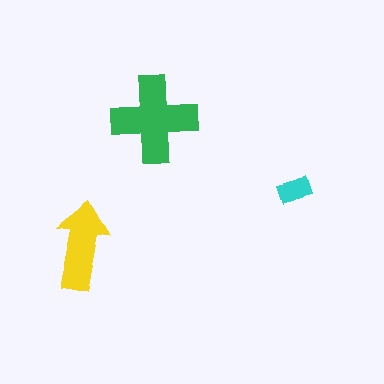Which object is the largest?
The green cross.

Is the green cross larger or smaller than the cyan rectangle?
Larger.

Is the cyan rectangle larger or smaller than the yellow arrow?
Smaller.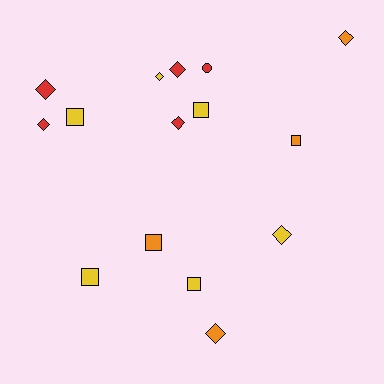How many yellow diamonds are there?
There are 2 yellow diamonds.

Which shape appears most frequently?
Diamond, with 8 objects.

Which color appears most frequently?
Yellow, with 6 objects.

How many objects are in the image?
There are 15 objects.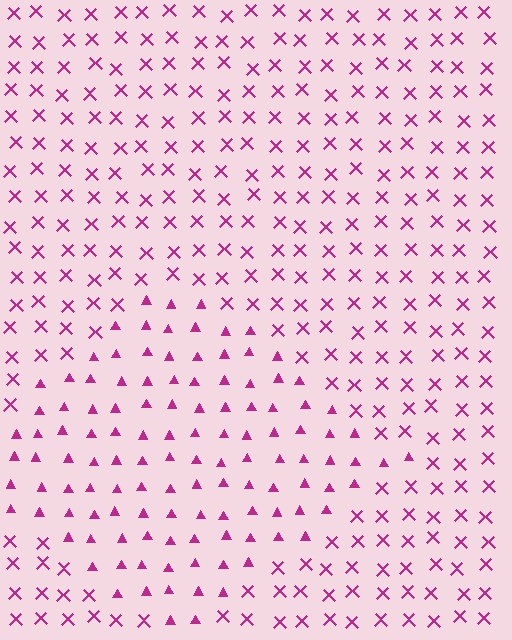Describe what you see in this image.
The image is filled with small magenta elements arranged in a uniform grid. A diamond-shaped region contains triangles, while the surrounding area contains X marks. The boundary is defined purely by the change in element shape.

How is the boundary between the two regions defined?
The boundary is defined by a change in element shape: triangles inside vs. X marks outside. All elements share the same color and spacing.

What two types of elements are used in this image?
The image uses triangles inside the diamond region and X marks outside it.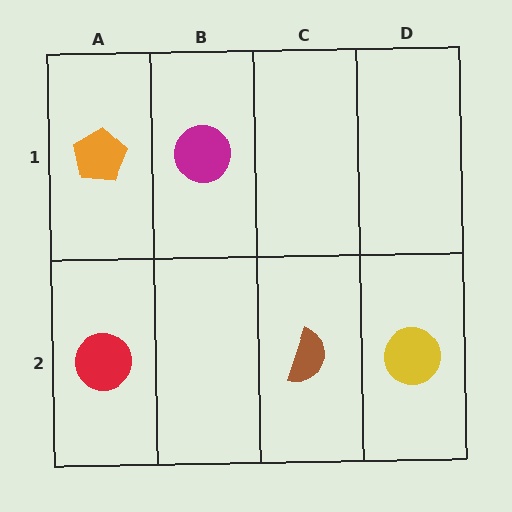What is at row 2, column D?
A yellow circle.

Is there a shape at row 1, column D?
No, that cell is empty.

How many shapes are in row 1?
2 shapes.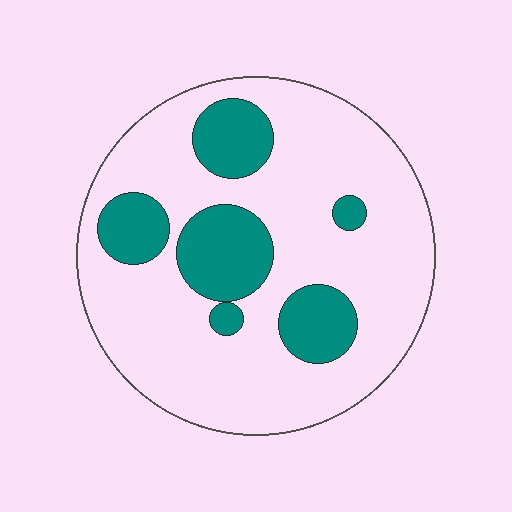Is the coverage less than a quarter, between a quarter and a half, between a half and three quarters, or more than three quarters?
Less than a quarter.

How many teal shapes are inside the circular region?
6.